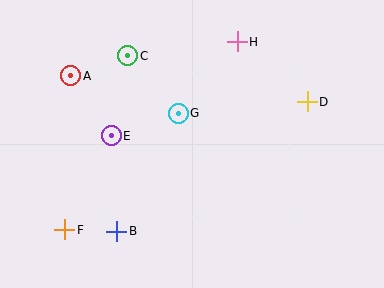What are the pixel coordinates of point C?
Point C is at (128, 56).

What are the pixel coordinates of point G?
Point G is at (178, 113).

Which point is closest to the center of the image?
Point G at (178, 113) is closest to the center.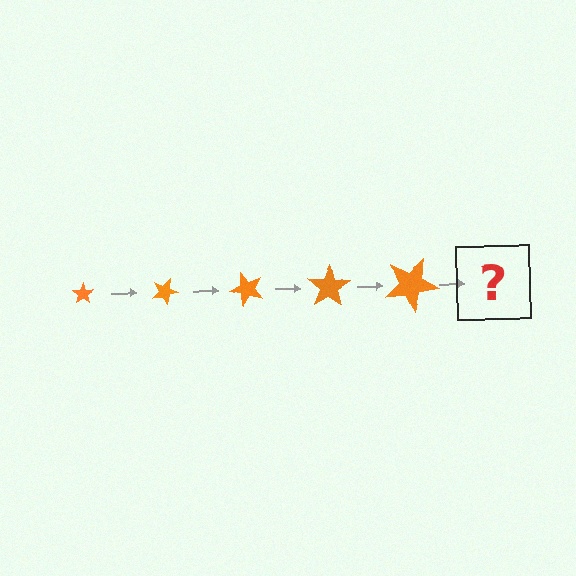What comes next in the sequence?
The next element should be a star, larger than the previous one and rotated 125 degrees from the start.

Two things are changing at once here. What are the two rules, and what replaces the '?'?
The two rules are that the star grows larger each step and it rotates 25 degrees each step. The '?' should be a star, larger than the previous one and rotated 125 degrees from the start.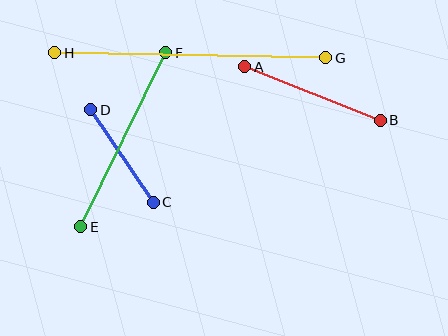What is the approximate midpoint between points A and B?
The midpoint is at approximately (312, 93) pixels.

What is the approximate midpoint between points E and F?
The midpoint is at approximately (123, 140) pixels.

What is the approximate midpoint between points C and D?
The midpoint is at approximately (122, 156) pixels.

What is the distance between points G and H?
The distance is approximately 271 pixels.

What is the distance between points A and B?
The distance is approximately 146 pixels.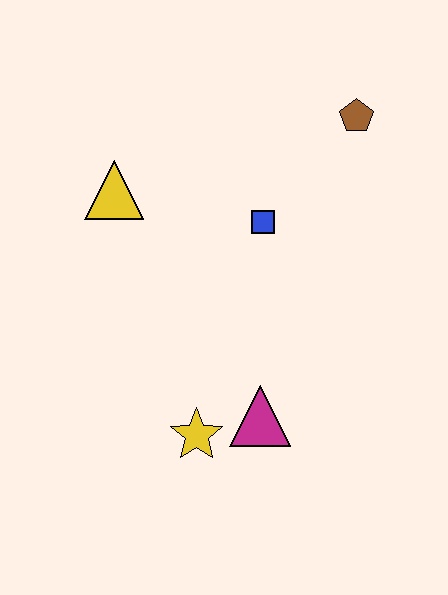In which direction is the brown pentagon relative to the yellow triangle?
The brown pentagon is to the right of the yellow triangle.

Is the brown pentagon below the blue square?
No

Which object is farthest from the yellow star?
The brown pentagon is farthest from the yellow star.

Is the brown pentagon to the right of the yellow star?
Yes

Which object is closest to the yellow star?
The magenta triangle is closest to the yellow star.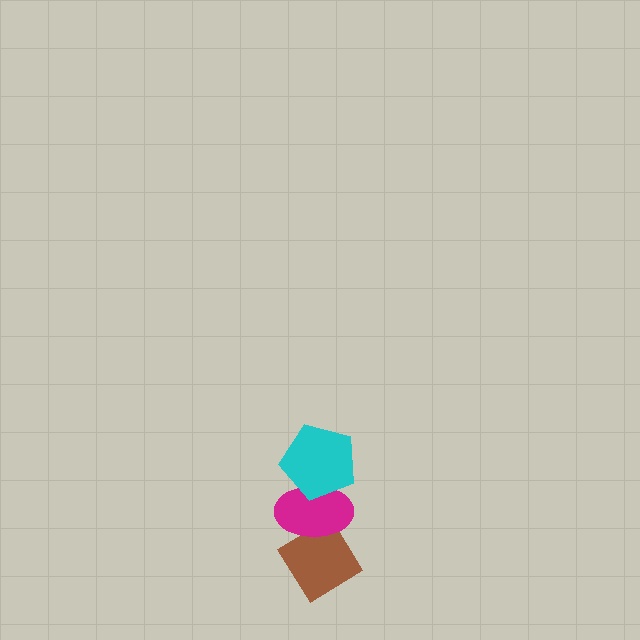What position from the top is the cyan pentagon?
The cyan pentagon is 1st from the top.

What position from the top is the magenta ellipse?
The magenta ellipse is 2nd from the top.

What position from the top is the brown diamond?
The brown diamond is 3rd from the top.